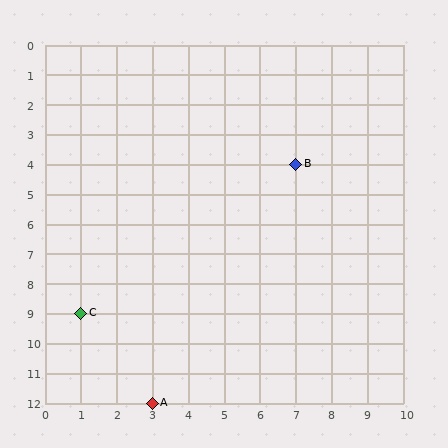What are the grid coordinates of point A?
Point A is at grid coordinates (3, 12).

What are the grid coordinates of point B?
Point B is at grid coordinates (7, 4).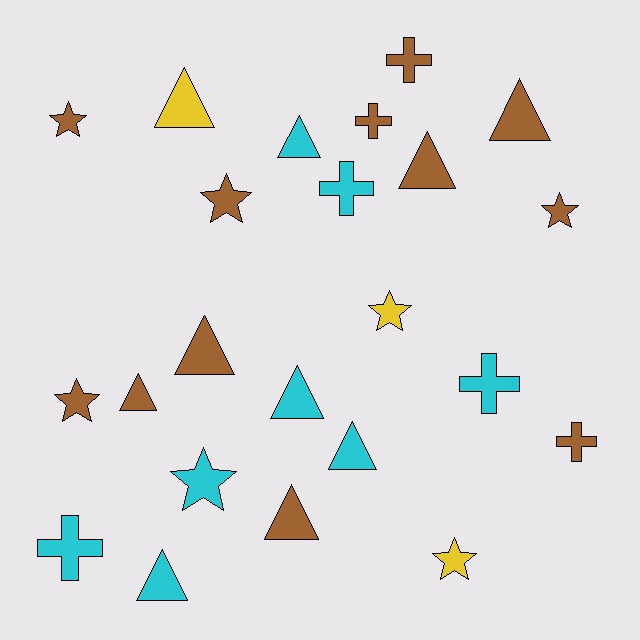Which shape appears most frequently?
Triangle, with 10 objects.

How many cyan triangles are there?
There are 4 cyan triangles.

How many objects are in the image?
There are 23 objects.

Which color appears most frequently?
Brown, with 12 objects.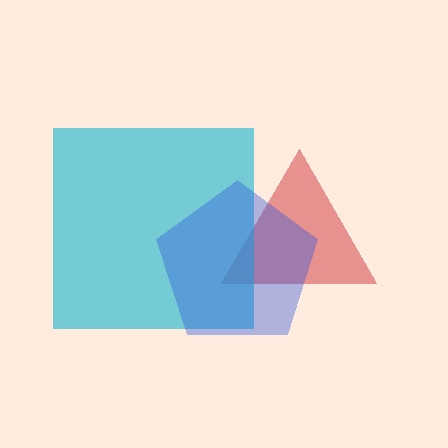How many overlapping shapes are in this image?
There are 3 overlapping shapes in the image.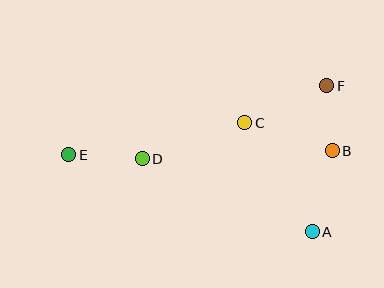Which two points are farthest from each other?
Points E and F are farthest from each other.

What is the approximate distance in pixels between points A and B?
The distance between A and B is approximately 83 pixels.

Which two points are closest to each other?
Points B and F are closest to each other.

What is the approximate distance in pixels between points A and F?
The distance between A and F is approximately 147 pixels.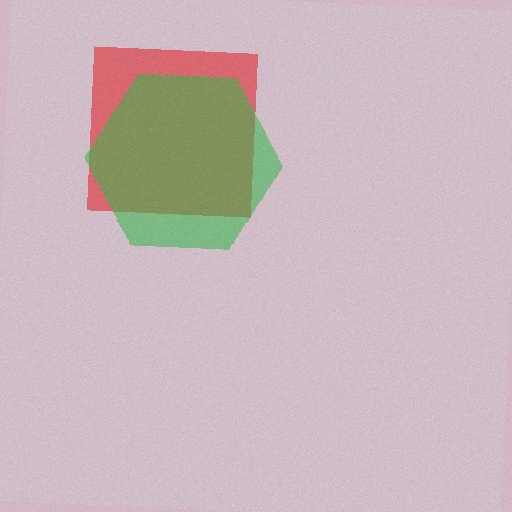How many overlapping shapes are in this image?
There are 2 overlapping shapes in the image.